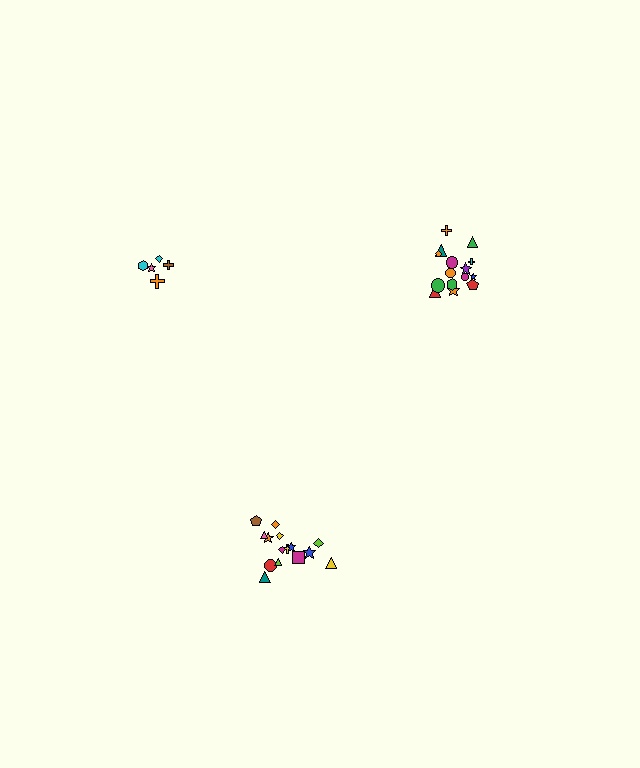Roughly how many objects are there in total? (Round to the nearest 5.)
Roughly 35 objects in total.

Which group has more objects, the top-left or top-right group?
The top-right group.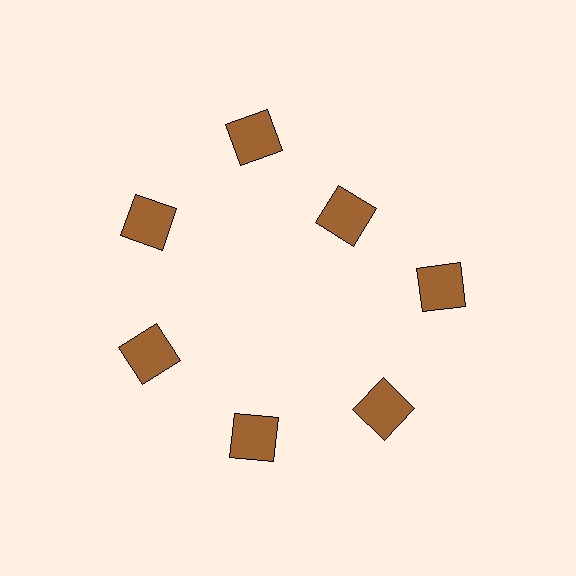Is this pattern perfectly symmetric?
No. The 7 brown squares are arranged in a ring, but one element near the 1 o'clock position is pulled inward toward the center, breaking the 7-fold rotational symmetry.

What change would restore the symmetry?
The symmetry would be restored by moving it outward, back onto the ring so that all 7 squares sit at equal angles and equal distance from the center.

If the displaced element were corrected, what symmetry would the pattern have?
It would have 7-fold rotational symmetry — the pattern would map onto itself every 51 degrees.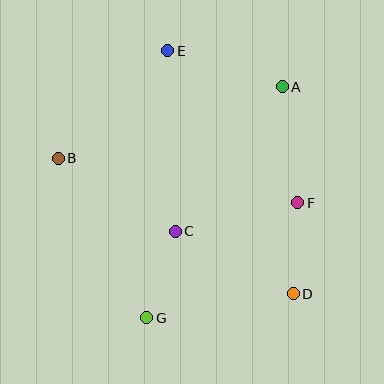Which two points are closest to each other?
Points C and G are closest to each other.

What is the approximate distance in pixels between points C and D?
The distance between C and D is approximately 134 pixels.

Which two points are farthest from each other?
Points D and E are farthest from each other.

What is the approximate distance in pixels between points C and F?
The distance between C and F is approximately 126 pixels.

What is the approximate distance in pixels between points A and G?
The distance between A and G is approximately 268 pixels.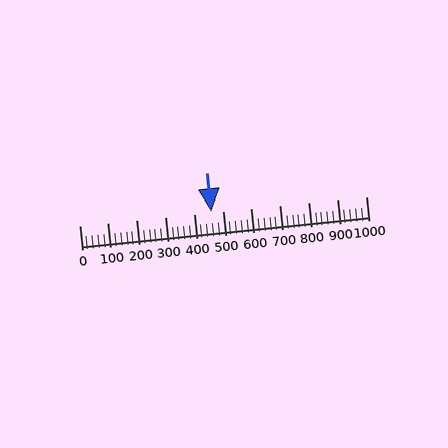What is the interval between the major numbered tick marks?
The major tick marks are spaced 100 units apart.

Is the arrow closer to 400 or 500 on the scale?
The arrow is closer to 500.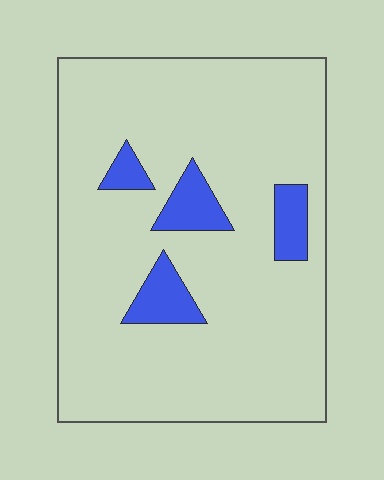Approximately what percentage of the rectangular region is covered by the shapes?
Approximately 10%.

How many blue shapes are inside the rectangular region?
4.